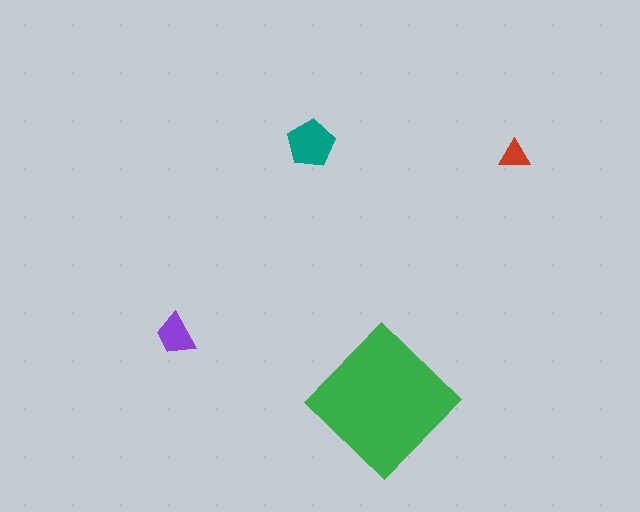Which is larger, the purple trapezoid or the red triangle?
The purple trapezoid.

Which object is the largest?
The green diamond.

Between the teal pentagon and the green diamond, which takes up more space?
The green diamond.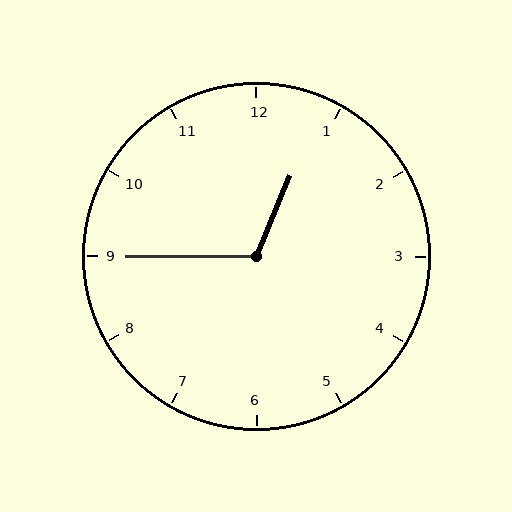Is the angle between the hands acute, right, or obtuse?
It is obtuse.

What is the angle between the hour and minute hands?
Approximately 112 degrees.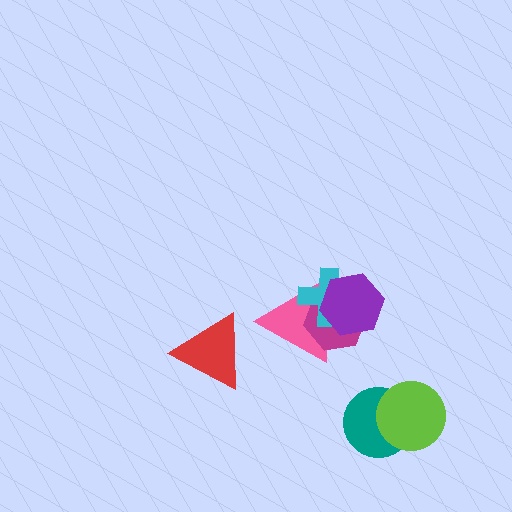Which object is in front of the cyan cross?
The purple hexagon is in front of the cyan cross.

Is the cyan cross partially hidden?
Yes, it is partially covered by another shape.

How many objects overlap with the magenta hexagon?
3 objects overlap with the magenta hexagon.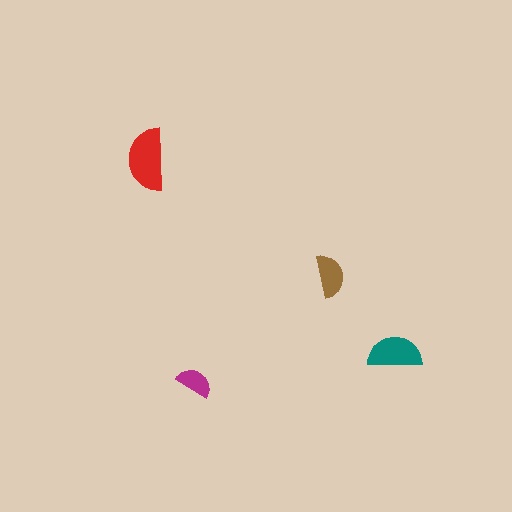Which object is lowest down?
The magenta semicircle is bottommost.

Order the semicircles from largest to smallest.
the red one, the teal one, the brown one, the magenta one.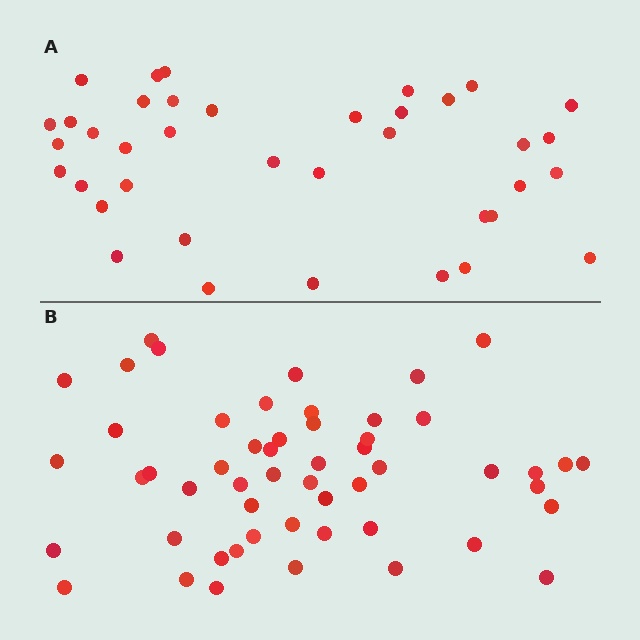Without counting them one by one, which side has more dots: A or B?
Region B (the bottom region) has more dots.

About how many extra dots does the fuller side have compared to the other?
Region B has approximately 15 more dots than region A.